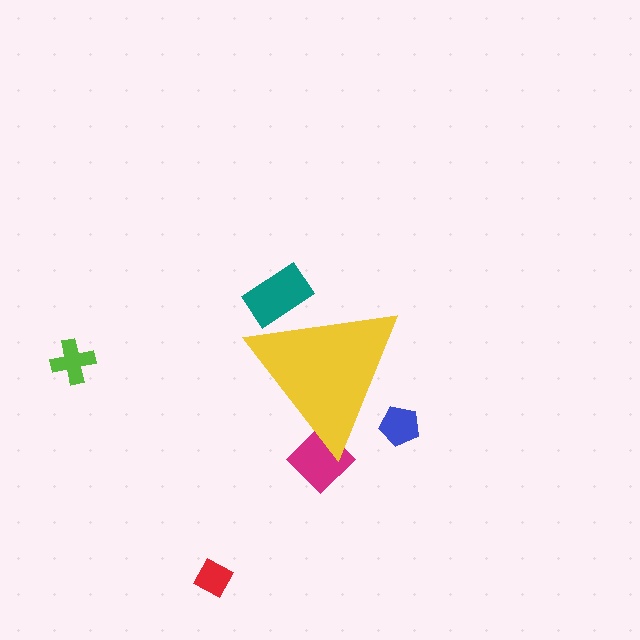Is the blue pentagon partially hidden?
Yes, the blue pentagon is partially hidden behind the yellow triangle.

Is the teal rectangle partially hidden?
Yes, the teal rectangle is partially hidden behind the yellow triangle.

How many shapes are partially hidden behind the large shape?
3 shapes are partially hidden.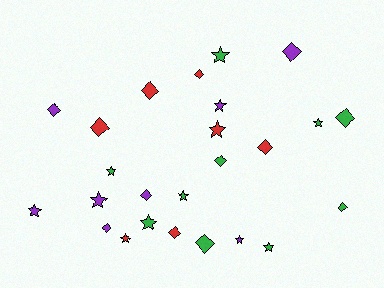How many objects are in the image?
There are 25 objects.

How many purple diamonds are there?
There are 4 purple diamonds.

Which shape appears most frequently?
Diamond, with 13 objects.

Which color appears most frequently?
Green, with 10 objects.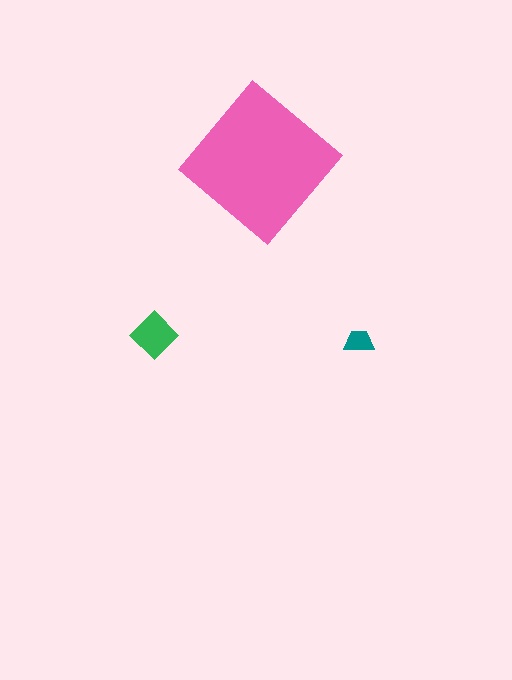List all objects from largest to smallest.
The pink diamond, the green diamond, the teal trapezoid.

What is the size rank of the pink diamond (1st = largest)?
1st.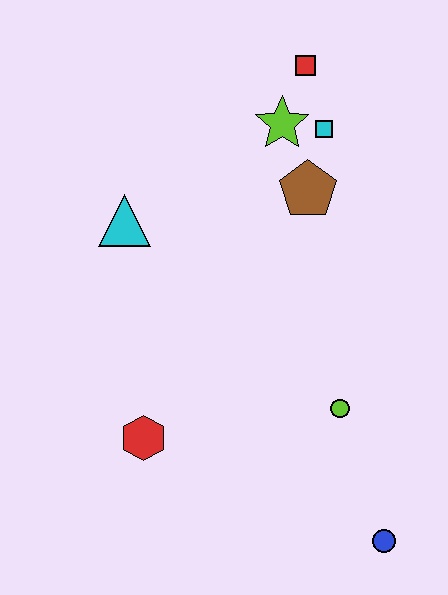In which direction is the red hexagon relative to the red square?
The red hexagon is below the red square.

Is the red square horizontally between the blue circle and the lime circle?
No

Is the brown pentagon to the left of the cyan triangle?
No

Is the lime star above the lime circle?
Yes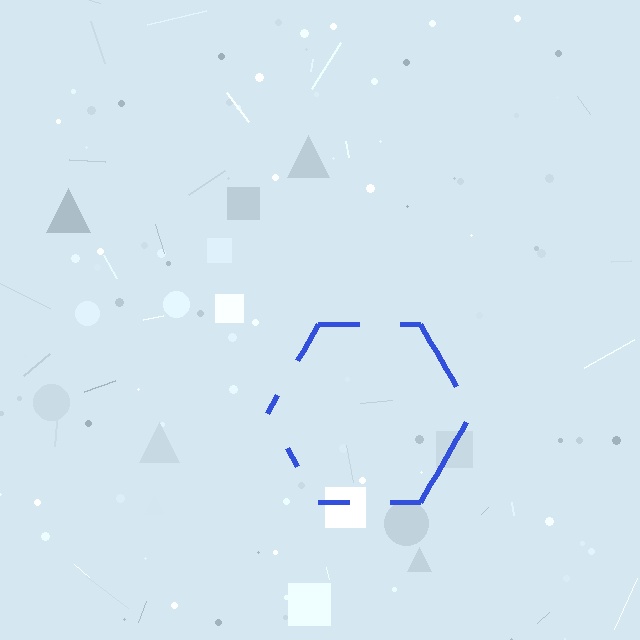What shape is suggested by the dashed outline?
The dashed outline suggests a hexagon.